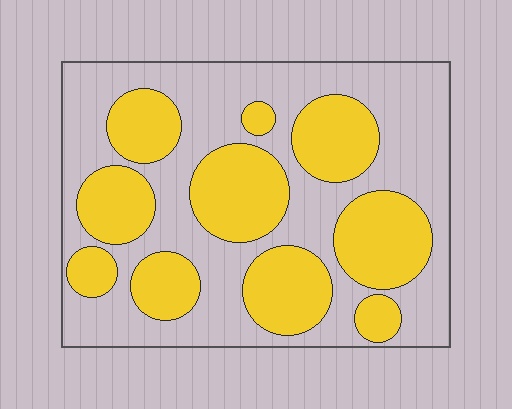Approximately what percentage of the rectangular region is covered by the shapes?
Approximately 40%.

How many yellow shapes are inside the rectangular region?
10.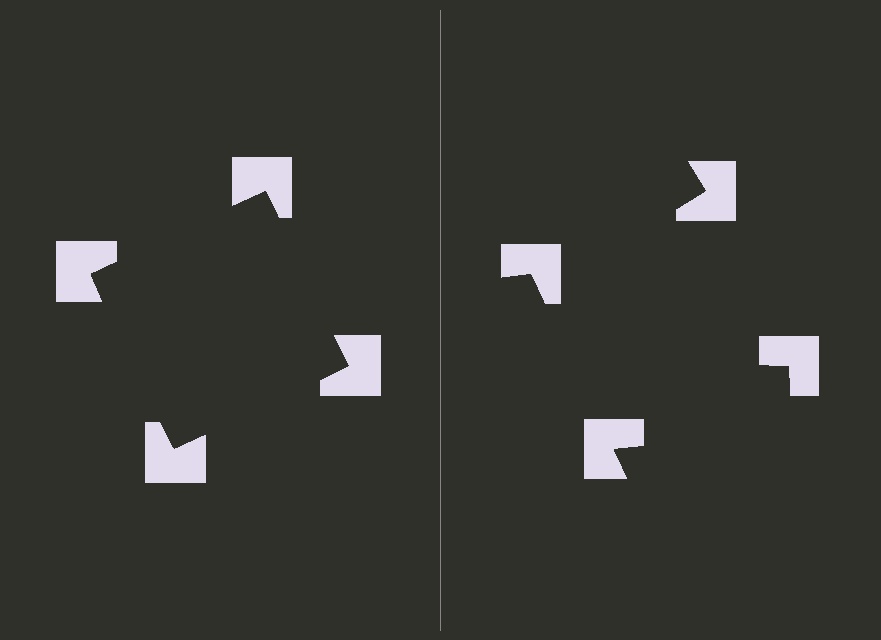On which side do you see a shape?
An illusory square appears on the left side. On the right side the wedge cuts are rotated, so no coherent shape forms.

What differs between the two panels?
The notched squares are positioned identically on both sides; only the wedge orientations differ. On the left they align to a square; on the right they are misaligned.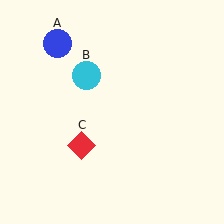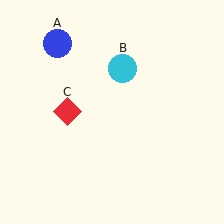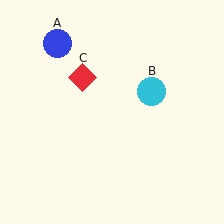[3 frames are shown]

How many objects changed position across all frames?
2 objects changed position: cyan circle (object B), red diamond (object C).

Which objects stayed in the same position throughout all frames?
Blue circle (object A) remained stationary.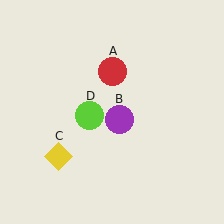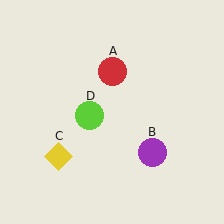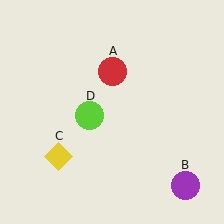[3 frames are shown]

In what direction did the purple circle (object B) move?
The purple circle (object B) moved down and to the right.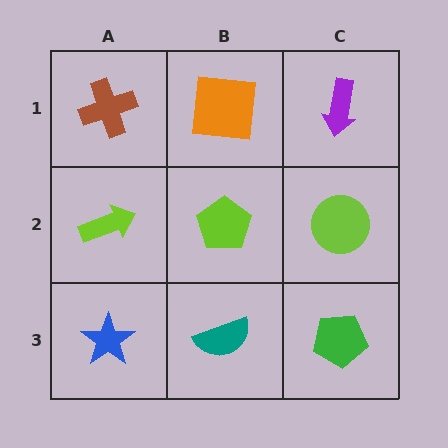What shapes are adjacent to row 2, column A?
A brown cross (row 1, column A), a blue star (row 3, column A), a lime pentagon (row 2, column B).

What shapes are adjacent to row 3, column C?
A lime circle (row 2, column C), a teal semicircle (row 3, column B).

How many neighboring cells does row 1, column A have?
2.